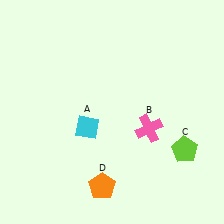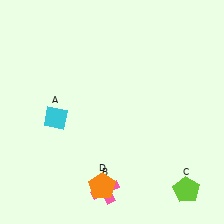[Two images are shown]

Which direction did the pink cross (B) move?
The pink cross (B) moved down.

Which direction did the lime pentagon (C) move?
The lime pentagon (C) moved down.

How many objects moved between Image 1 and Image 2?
3 objects moved between the two images.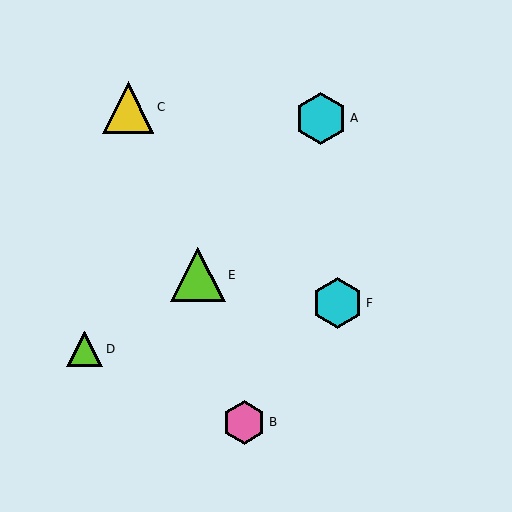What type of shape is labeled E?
Shape E is a lime triangle.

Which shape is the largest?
The lime triangle (labeled E) is the largest.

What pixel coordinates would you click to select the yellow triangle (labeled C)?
Click at (128, 107) to select the yellow triangle C.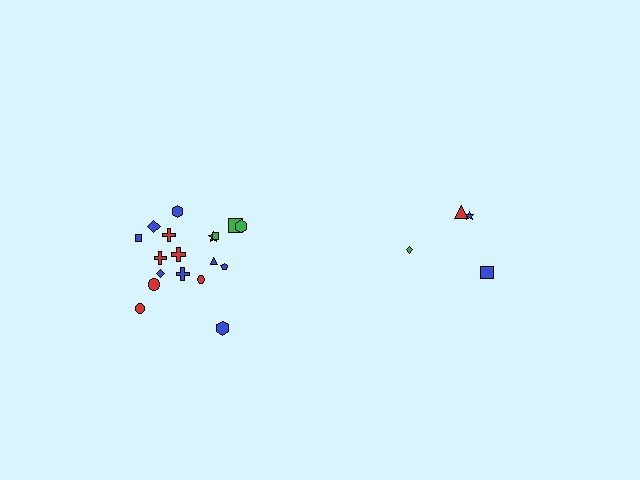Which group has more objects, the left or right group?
The left group.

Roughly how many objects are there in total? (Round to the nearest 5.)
Roughly 20 objects in total.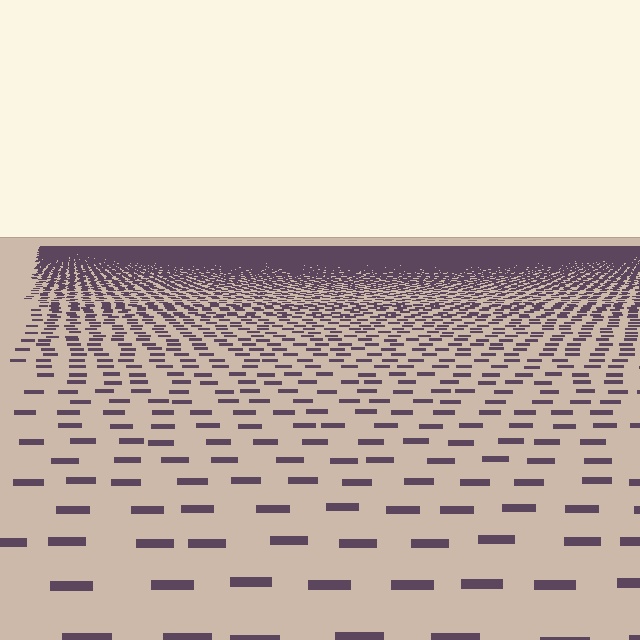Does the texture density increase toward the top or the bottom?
Density increases toward the top.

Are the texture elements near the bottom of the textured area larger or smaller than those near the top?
Larger. Near the bottom, elements are closer to the viewer and appear at a bigger on-screen size.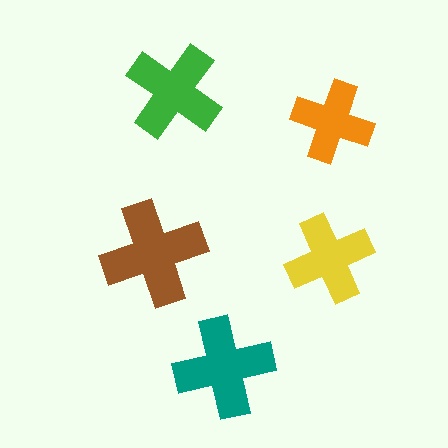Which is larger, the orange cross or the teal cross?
The teal one.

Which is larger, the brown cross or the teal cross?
The brown one.